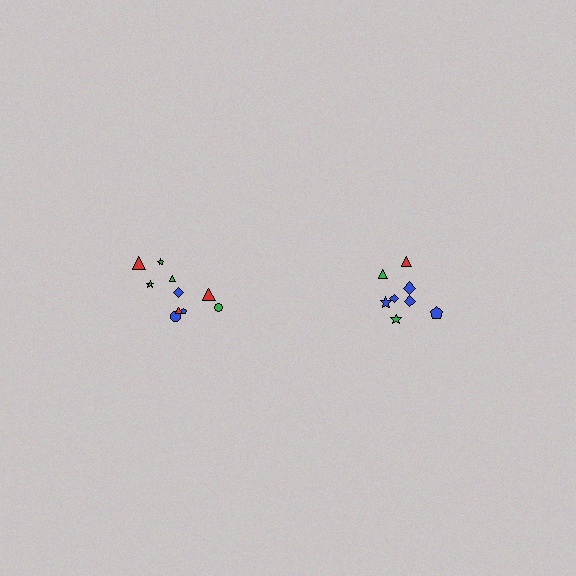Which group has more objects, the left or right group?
The left group.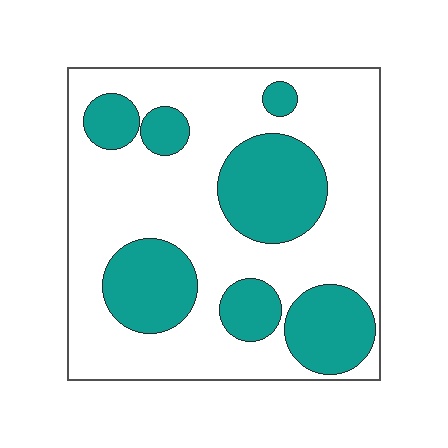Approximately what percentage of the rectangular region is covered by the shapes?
Approximately 35%.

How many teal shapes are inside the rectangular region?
7.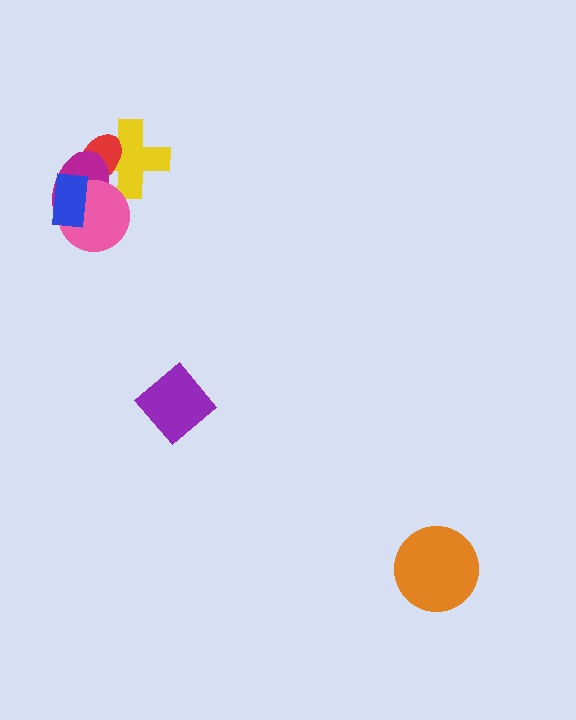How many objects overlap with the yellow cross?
3 objects overlap with the yellow cross.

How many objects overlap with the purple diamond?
0 objects overlap with the purple diamond.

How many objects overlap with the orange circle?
0 objects overlap with the orange circle.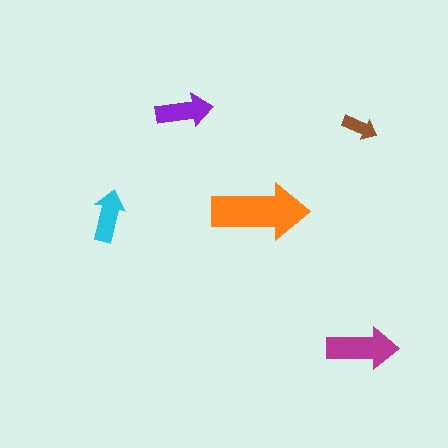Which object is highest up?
The purple arrow is topmost.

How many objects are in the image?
There are 5 objects in the image.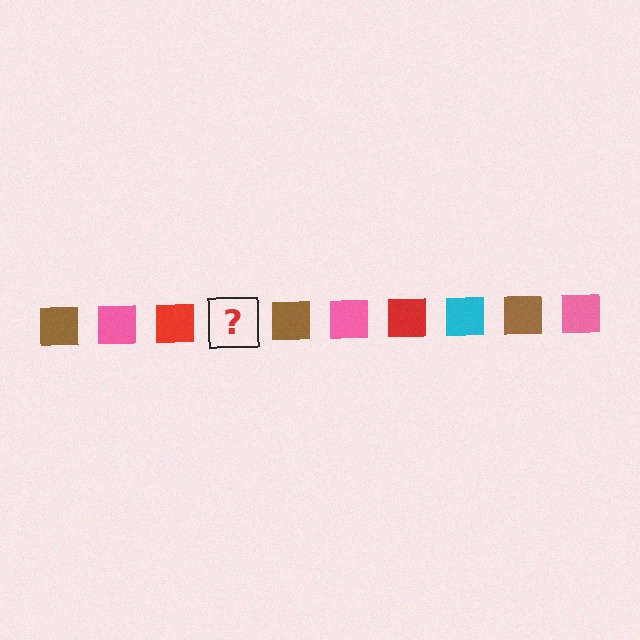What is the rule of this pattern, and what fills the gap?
The rule is that the pattern cycles through brown, pink, red, cyan squares. The gap should be filled with a cyan square.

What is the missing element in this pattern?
The missing element is a cyan square.